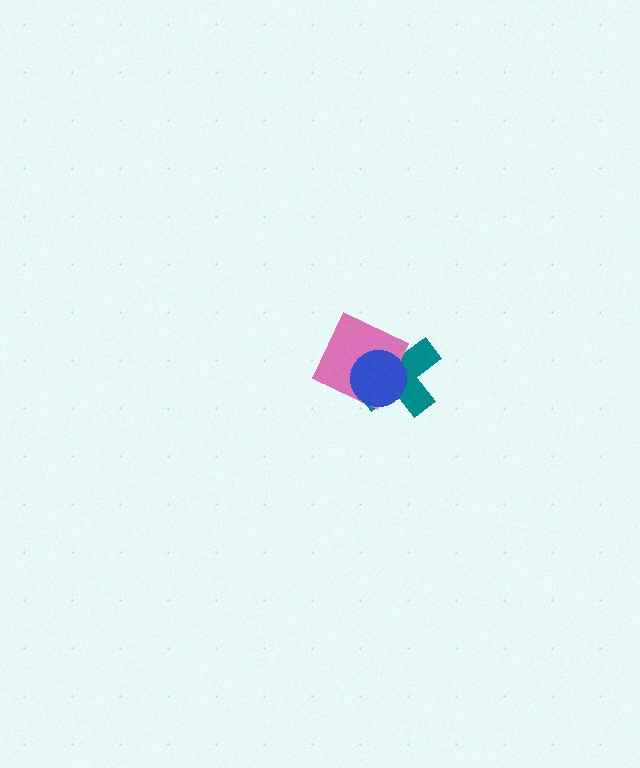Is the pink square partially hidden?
Yes, it is partially covered by another shape.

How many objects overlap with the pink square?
2 objects overlap with the pink square.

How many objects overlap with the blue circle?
2 objects overlap with the blue circle.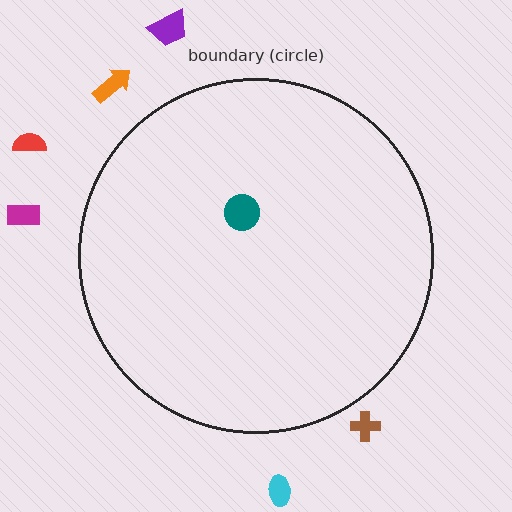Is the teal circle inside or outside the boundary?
Inside.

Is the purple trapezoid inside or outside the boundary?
Outside.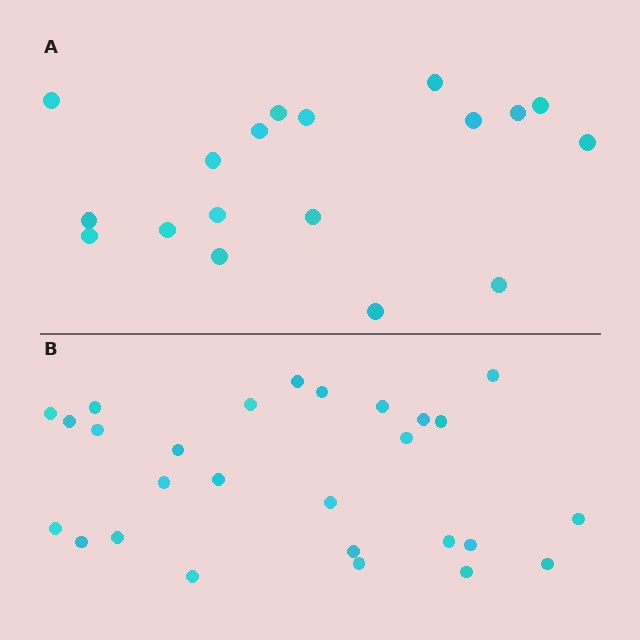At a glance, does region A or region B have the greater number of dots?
Region B (the bottom region) has more dots.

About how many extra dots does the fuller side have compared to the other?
Region B has roughly 8 or so more dots than region A.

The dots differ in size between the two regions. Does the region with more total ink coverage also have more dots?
No. Region A has more total ink coverage because its dots are larger, but region B actually contains more individual dots. Total area can be misleading — the number of items is what matters here.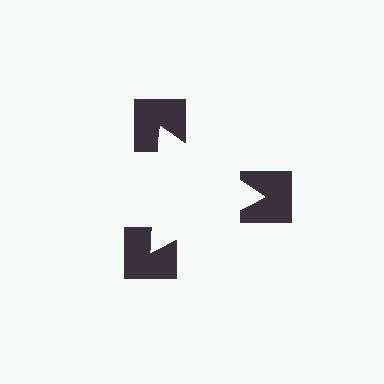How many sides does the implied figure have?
3 sides.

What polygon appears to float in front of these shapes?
An illusory triangle — its edges are inferred from the aligned wedge cuts in the notched squares, not physically drawn.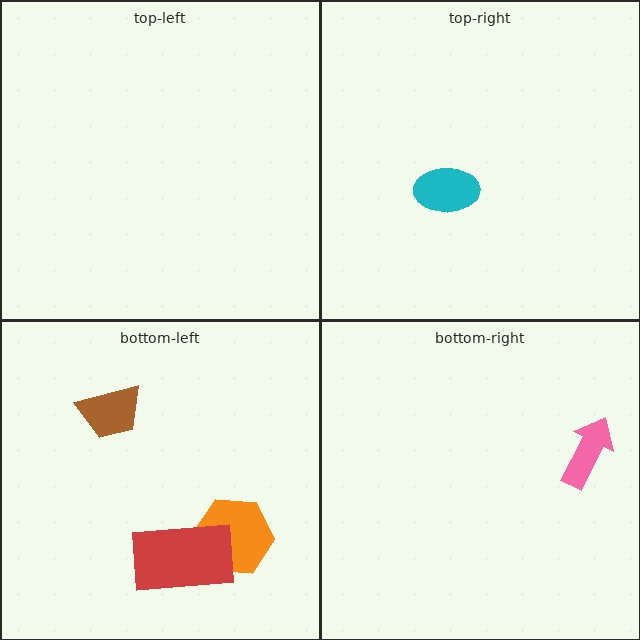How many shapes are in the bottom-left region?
3.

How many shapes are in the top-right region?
1.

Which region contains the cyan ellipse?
The top-right region.